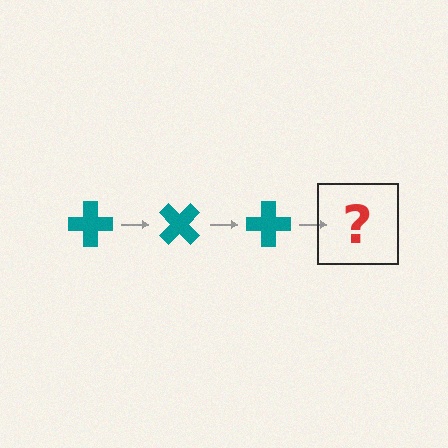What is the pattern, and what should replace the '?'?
The pattern is that the cross rotates 45 degrees each step. The '?' should be a teal cross rotated 135 degrees.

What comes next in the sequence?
The next element should be a teal cross rotated 135 degrees.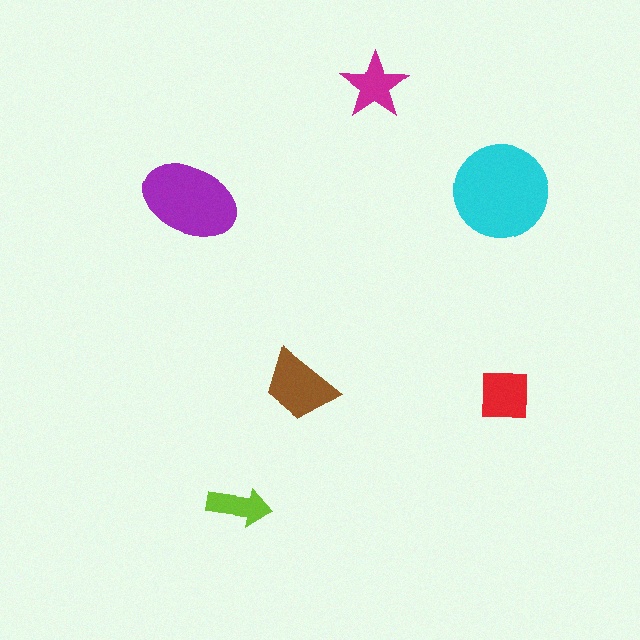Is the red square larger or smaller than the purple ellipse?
Smaller.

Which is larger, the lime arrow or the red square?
The red square.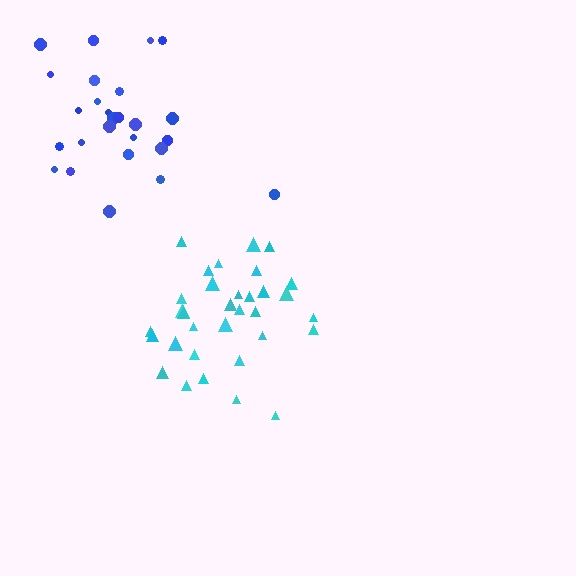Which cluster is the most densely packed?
Cyan.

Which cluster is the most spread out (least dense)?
Blue.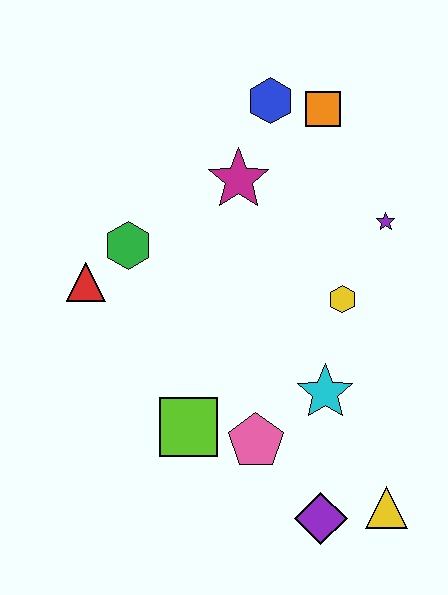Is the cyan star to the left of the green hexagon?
No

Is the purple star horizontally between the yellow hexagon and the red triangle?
No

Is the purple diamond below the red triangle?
Yes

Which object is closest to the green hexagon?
The red triangle is closest to the green hexagon.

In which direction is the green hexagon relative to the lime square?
The green hexagon is above the lime square.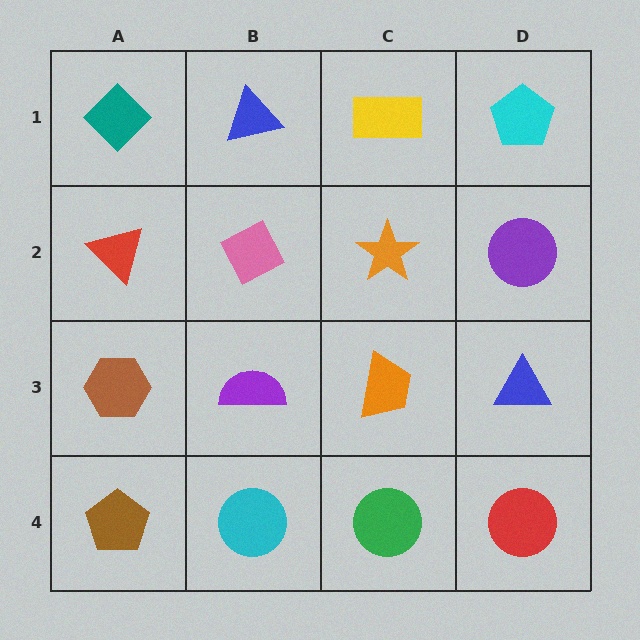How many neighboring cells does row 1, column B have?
3.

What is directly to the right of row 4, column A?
A cyan circle.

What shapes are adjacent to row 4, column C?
An orange trapezoid (row 3, column C), a cyan circle (row 4, column B), a red circle (row 4, column D).